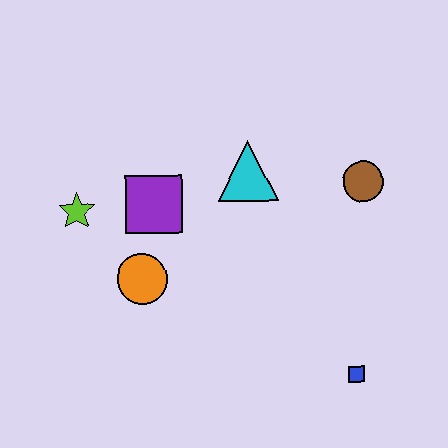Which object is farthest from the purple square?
The blue square is farthest from the purple square.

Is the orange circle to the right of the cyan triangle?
No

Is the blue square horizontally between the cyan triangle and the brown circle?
Yes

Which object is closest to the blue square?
The brown circle is closest to the blue square.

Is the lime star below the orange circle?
No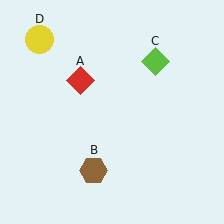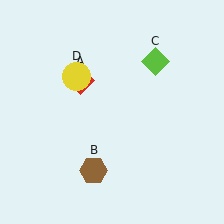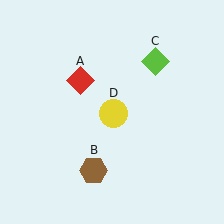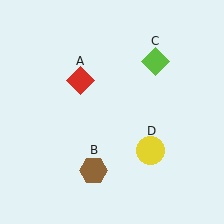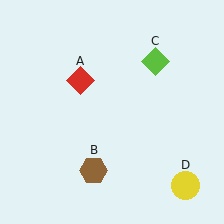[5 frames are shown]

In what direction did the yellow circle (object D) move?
The yellow circle (object D) moved down and to the right.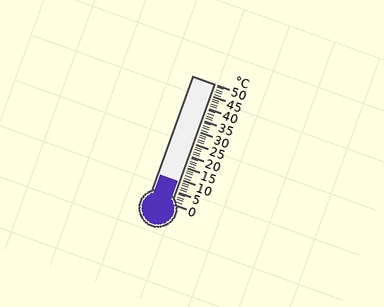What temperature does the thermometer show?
The thermometer shows approximately 9°C.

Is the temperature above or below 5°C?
The temperature is above 5°C.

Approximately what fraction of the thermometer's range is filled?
The thermometer is filled to approximately 20% of its range.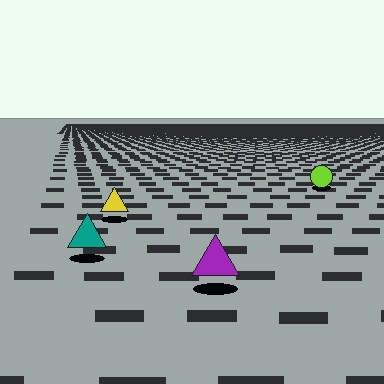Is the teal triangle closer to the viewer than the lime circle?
Yes. The teal triangle is closer — you can tell from the texture gradient: the ground texture is coarser near it.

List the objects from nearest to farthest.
From nearest to farthest: the purple triangle, the teal triangle, the yellow triangle, the lime circle.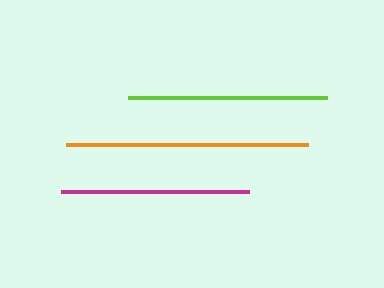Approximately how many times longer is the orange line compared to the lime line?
The orange line is approximately 1.2 times the length of the lime line.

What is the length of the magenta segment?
The magenta segment is approximately 188 pixels long.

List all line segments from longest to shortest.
From longest to shortest: orange, lime, magenta.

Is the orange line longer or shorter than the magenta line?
The orange line is longer than the magenta line.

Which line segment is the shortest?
The magenta line is the shortest at approximately 188 pixels.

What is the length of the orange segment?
The orange segment is approximately 242 pixels long.